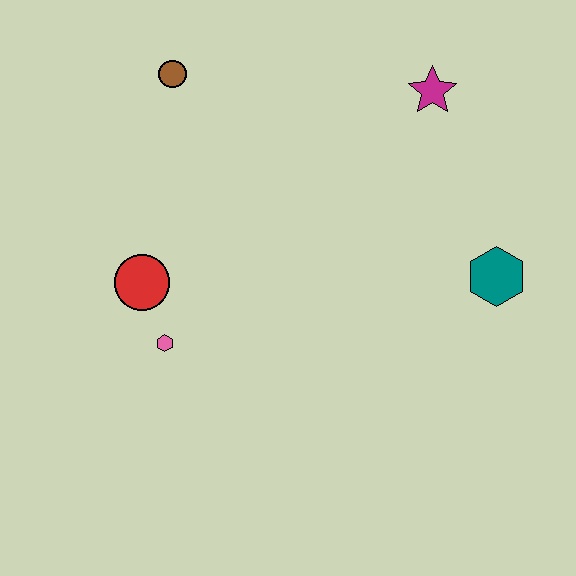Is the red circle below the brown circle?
Yes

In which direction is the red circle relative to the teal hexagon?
The red circle is to the left of the teal hexagon.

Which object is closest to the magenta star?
The teal hexagon is closest to the magenta star.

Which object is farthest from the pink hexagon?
The magenta star is farthest from the pink hexagon.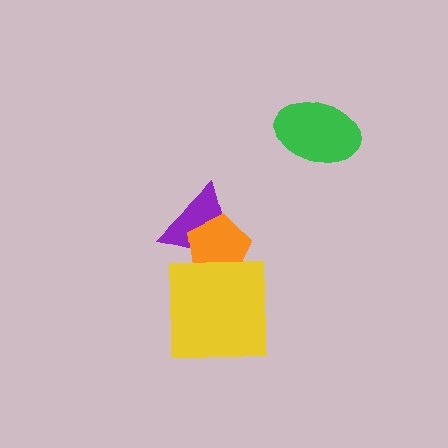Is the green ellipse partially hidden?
No, no other shape covers it.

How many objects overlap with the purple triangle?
2 objects overlap with the purple triangle.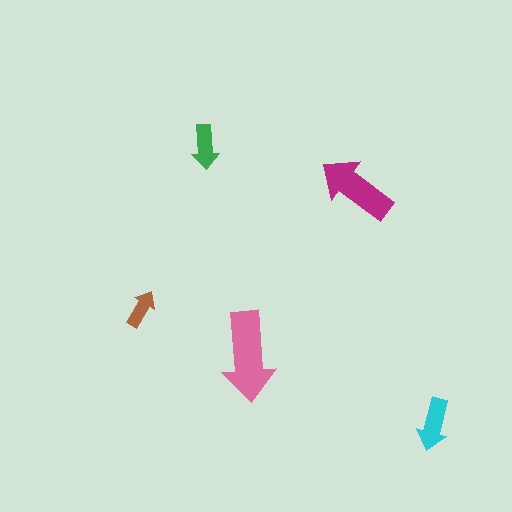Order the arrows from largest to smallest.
the pink one, the magenta one, the cyan one, the green one, the brown one.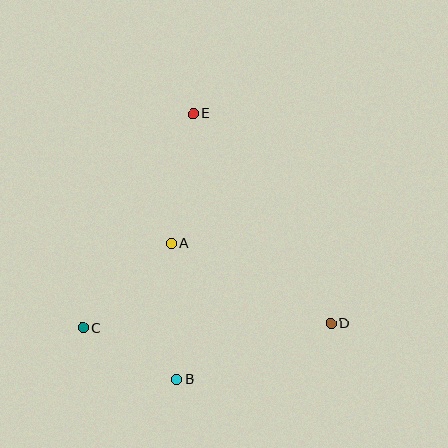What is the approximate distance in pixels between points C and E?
The distance between C and E is approximately 241 pixels.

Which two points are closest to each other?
Points B and C are closest to each other.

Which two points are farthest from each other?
Points B and E are farthest from each other.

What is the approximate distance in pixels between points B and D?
The distance between B and D is approximately 163 pixels.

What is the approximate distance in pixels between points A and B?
The distance between A and B is approximately 136 pixels.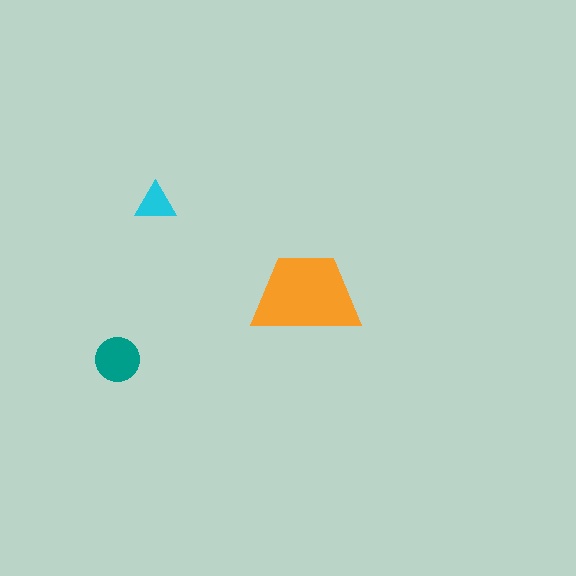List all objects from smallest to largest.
The cyan triangle, the teal circle, the orange trapezoid.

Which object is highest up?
The cyan triangle is topmost.